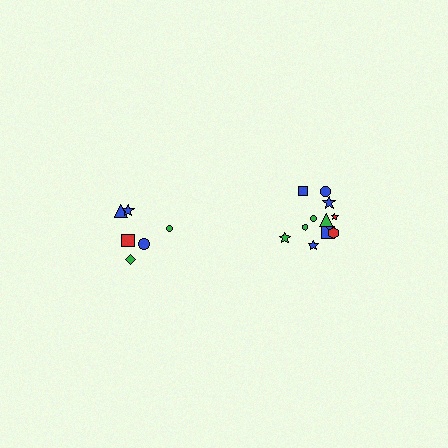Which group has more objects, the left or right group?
The right group.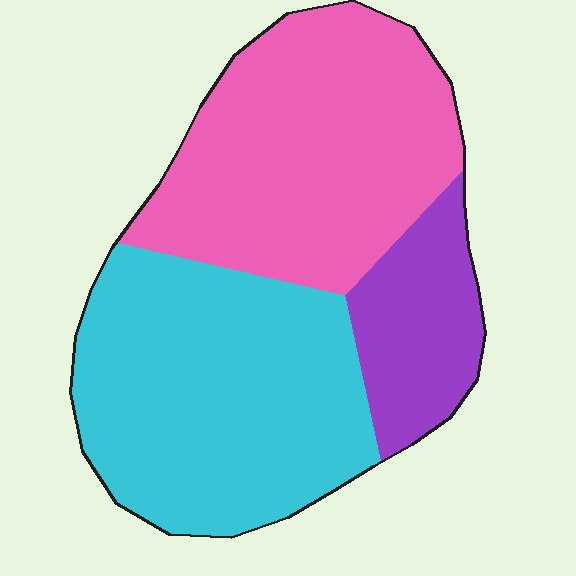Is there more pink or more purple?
Pink.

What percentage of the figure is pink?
Pink takes up about two fifths (2/5) of the figure.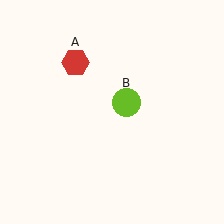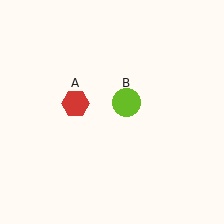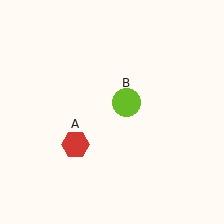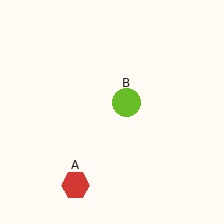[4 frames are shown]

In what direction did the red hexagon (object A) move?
The red hexagon (object A) moved down.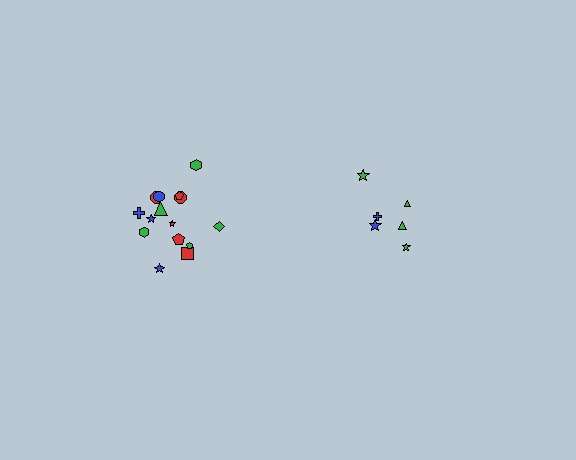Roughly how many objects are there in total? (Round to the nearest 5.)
Roughly 20 objects in total.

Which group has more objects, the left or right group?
The left group.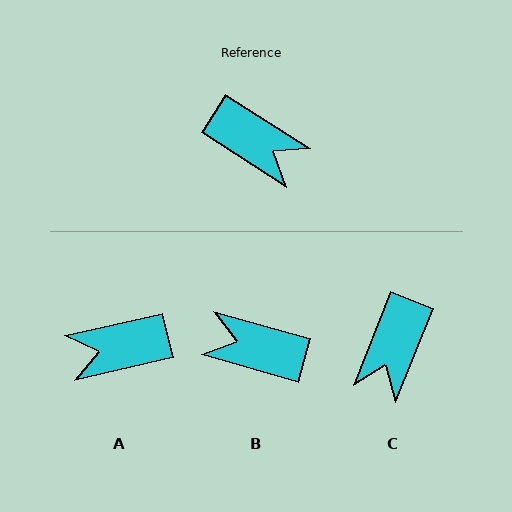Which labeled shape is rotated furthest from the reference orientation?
B, about 163 degrees away.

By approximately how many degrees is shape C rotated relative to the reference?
Approximately 79 degrees clockwise.